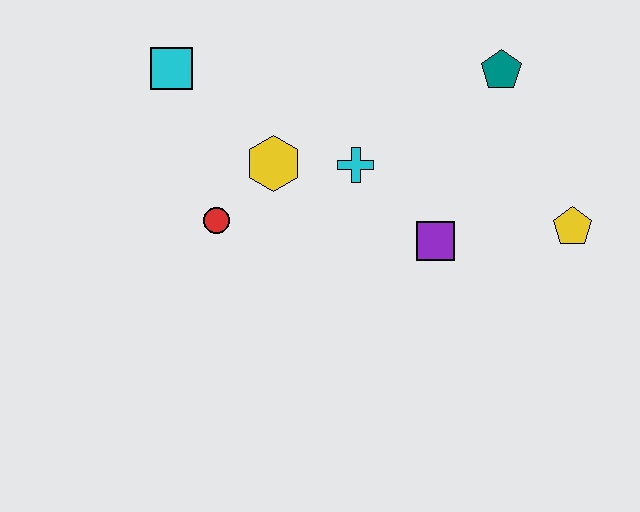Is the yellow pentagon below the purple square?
No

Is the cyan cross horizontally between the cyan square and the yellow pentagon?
Yes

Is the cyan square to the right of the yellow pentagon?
No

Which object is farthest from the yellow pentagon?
The cyan square is farthest from the yellow pentagon.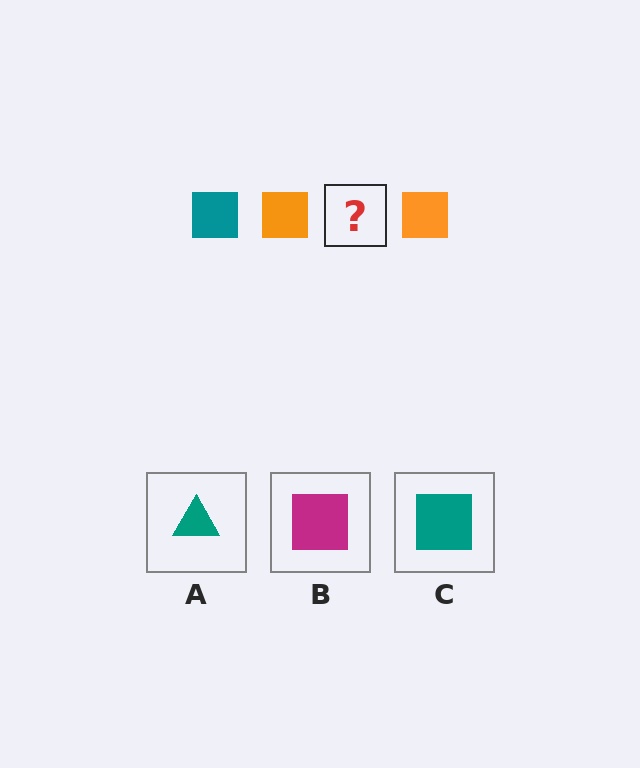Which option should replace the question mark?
Option C.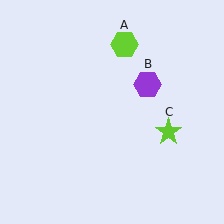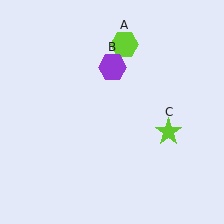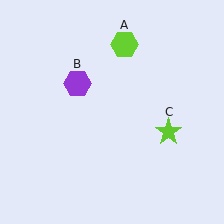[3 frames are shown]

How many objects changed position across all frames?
1 object changed position: purple hexagon (object B).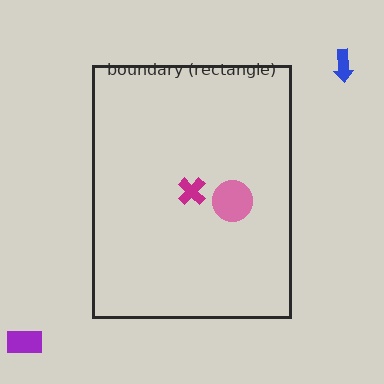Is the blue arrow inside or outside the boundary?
Outside.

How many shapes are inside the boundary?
2 inside, 2 outside.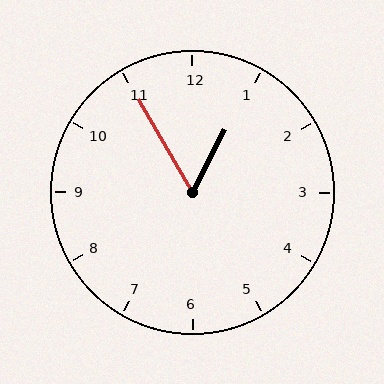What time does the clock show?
12:55.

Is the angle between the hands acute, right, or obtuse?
It is acute.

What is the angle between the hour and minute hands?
Approximately 58 degrees.